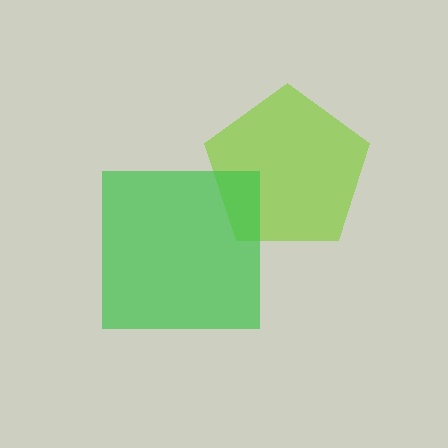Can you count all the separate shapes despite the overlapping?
Yes, there are 2 separate shapes.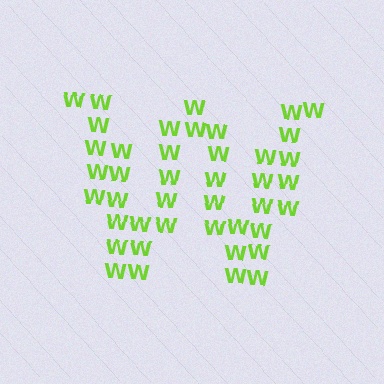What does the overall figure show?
The overall figure shows the letter W.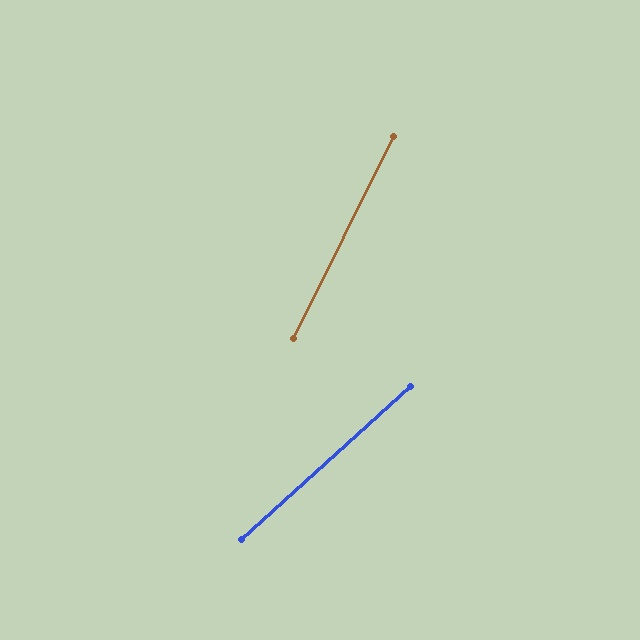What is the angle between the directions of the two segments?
Approximately 21 degrees.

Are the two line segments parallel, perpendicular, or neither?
Neither parallel nor perpendicular — they differ by about 21°.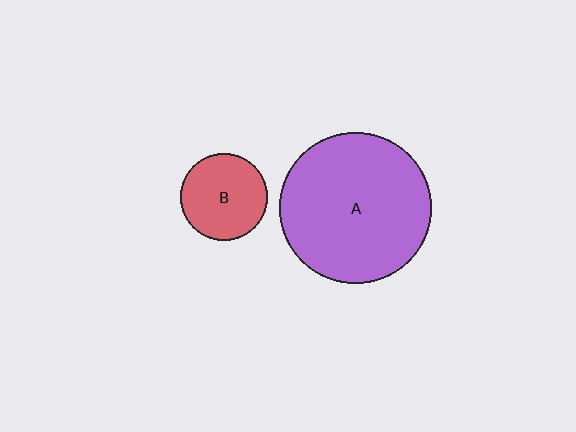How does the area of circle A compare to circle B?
Approximately 3.0 times.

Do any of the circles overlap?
No, none of the circles overlap.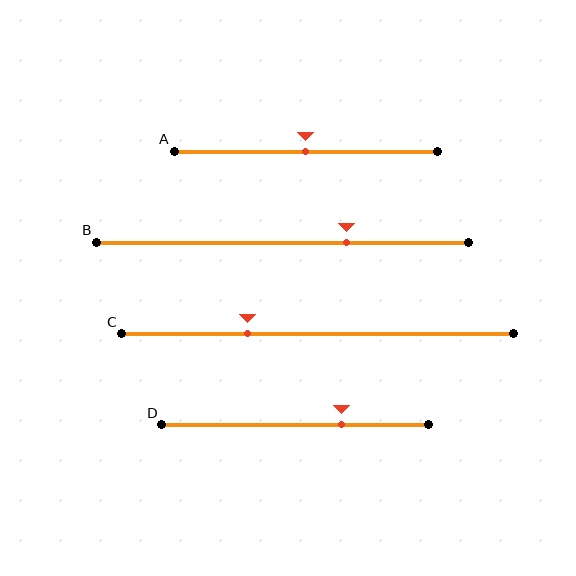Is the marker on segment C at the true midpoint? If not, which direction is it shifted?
No, the marker on segment C is shifted to the left by about 18% of the segment length.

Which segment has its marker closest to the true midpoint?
Segment A has its marker closest to the true midpoint.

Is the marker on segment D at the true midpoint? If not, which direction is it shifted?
No, the marker on segment D is shifted to the right by about 17% of the segment length.